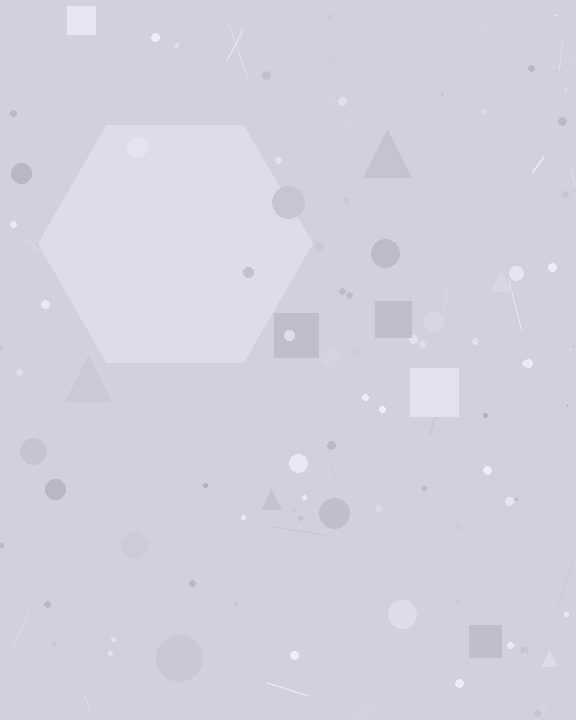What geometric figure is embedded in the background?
A hexagon is embedded in the background.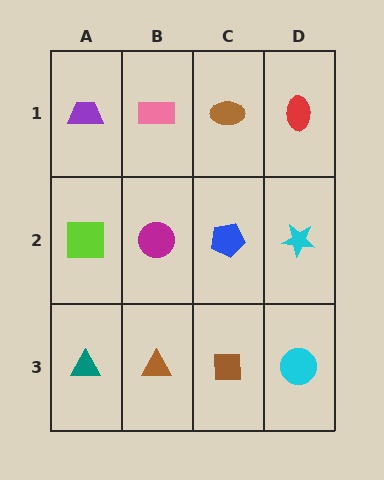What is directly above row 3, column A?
A lime square.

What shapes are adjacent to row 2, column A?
A purple trapezoid (row 1, column A), a teal triangle (row 3, column A), a magenta circle (row 2, column B).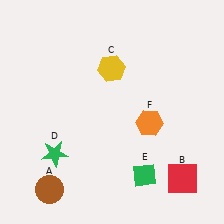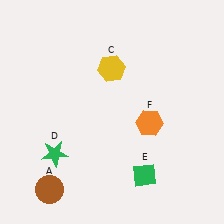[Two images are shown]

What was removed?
The red square (B) was removed in Image 2.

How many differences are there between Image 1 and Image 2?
There is 1 difference between the two images.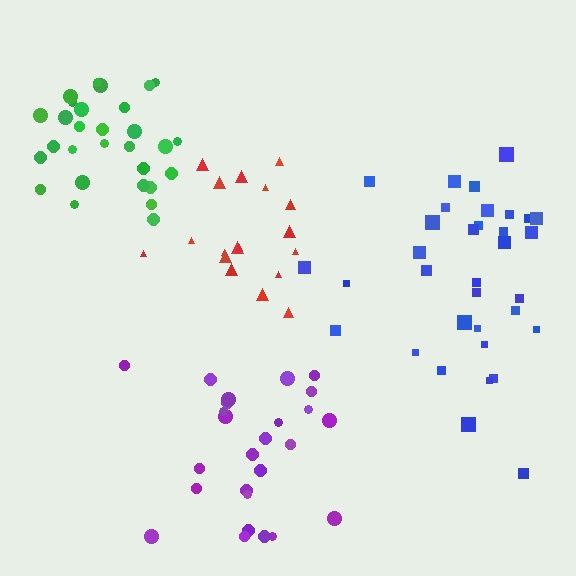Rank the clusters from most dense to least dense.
green, red, purple, blue.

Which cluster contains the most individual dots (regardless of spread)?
Blue (34).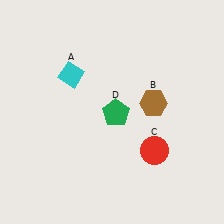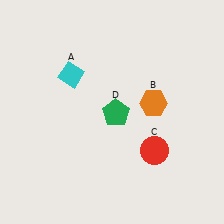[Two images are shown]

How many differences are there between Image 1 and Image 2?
There is 1 difference between the two images.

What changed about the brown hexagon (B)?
In Image 1, B is brown. In Image 2, it changed to orange.